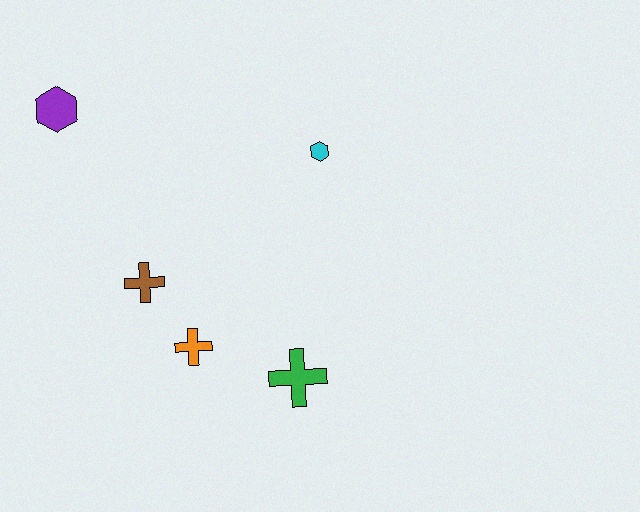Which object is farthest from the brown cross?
The cyan hexagon is farthest from the brown cross.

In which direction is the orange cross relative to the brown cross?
The orange cross is below the brown cross.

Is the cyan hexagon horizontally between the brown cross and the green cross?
No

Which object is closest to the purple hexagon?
The brown cross is closest to the purple hexagon.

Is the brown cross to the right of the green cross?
No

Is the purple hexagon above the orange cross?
Yes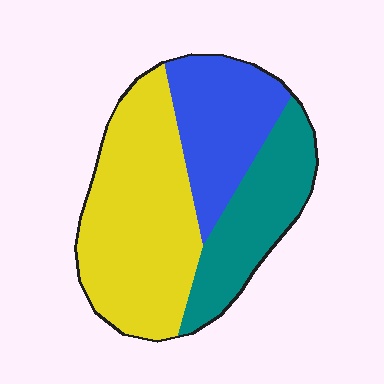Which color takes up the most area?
Yellow, at roughly 50%.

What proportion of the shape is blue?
Blue takes up about one quarter (1/4) of the shape.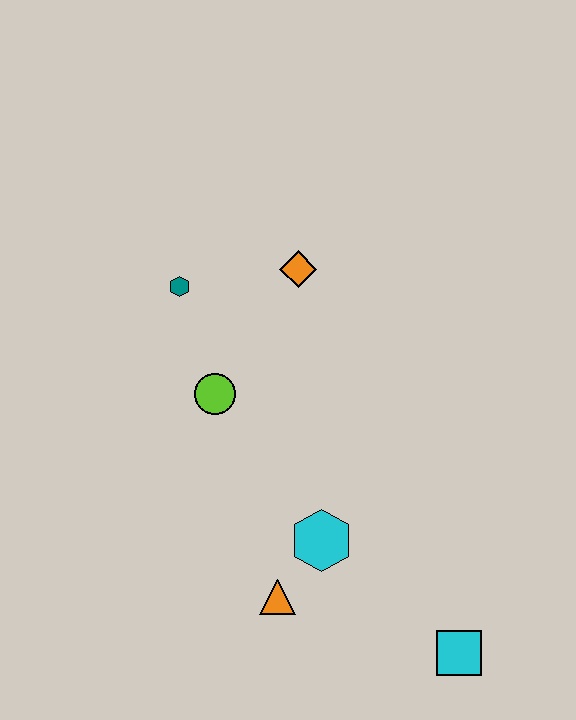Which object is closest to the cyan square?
The cyan hexagon is closest to the cyan square.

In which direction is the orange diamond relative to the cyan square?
The orange diamond is above the cyan square.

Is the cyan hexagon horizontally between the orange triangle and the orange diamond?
No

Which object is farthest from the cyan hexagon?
The teal hexagon is farthest from the cyan hexagon.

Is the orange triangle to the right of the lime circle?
Yes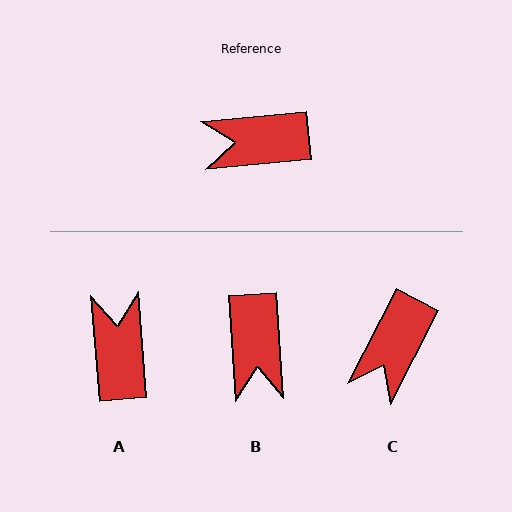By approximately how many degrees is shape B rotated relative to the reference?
Approximately 88 degrees counter-clockwise.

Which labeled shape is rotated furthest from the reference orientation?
A, about 91 degrees away.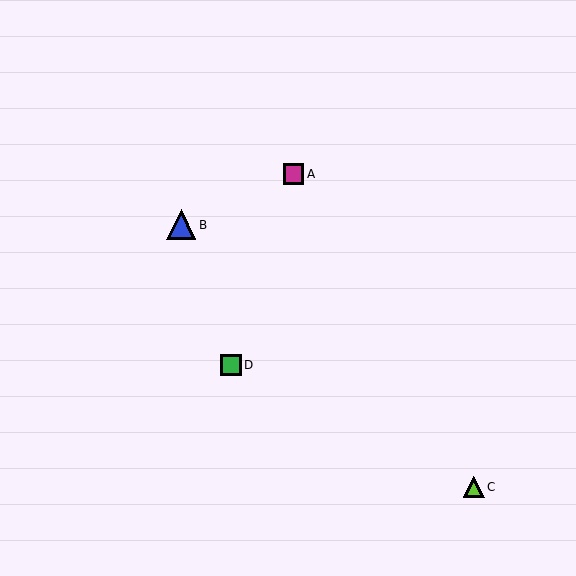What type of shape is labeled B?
Shape B is a blue triangle.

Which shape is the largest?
The blue triangle (labeled B) is the largest.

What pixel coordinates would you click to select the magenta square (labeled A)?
Click at (294, 174) to select the magenta square A.